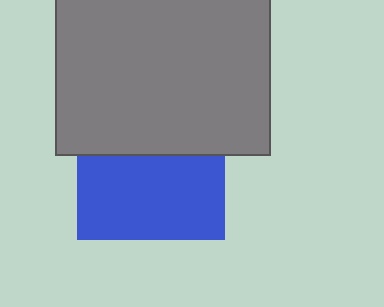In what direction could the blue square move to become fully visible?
The blue square could move down. That would shift it out from behind the gray square entirely.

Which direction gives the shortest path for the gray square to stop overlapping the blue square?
Moving up gives the shortest separation.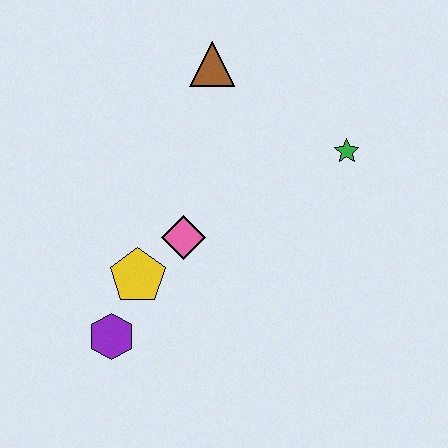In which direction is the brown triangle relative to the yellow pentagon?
The brown triangle is above the yellow pentagon.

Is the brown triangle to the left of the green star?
Yes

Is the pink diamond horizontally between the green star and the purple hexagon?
Yes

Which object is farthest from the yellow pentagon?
The green star is farthest from the yellow pentagon.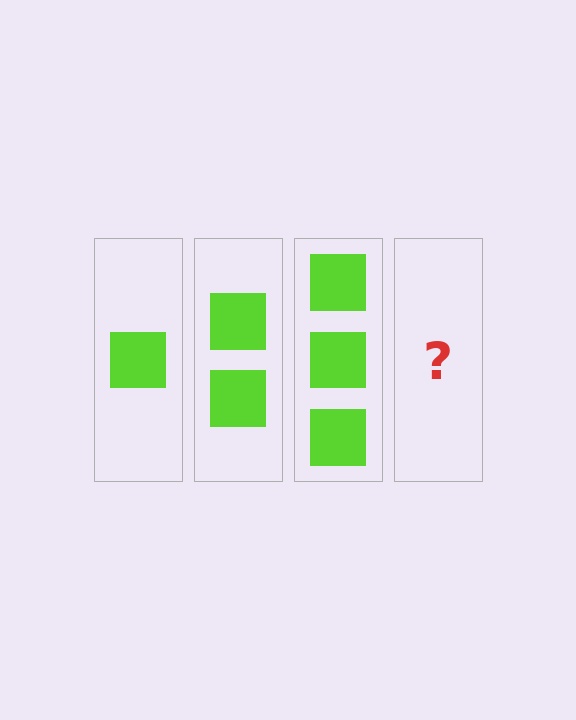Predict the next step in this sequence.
The next step is 4 squares.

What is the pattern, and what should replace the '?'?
The pattern is that each step adds one more square. The '?' should be 4 squares.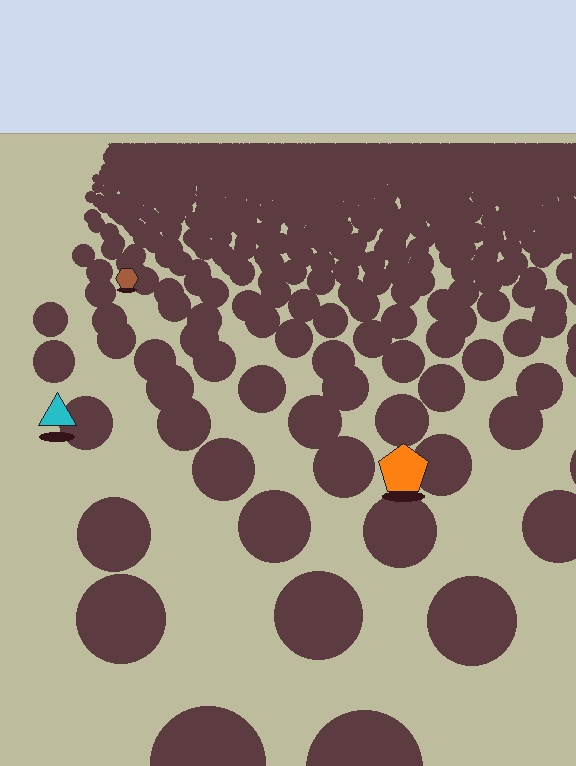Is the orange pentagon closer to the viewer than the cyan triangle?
Yes. The orange pentagon is closer — you can tell from the texture gradient: the ground texture is coarser near it.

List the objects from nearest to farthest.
From nearest to farthest: the orange pentagon, the cyan triangle, the brown hexagon.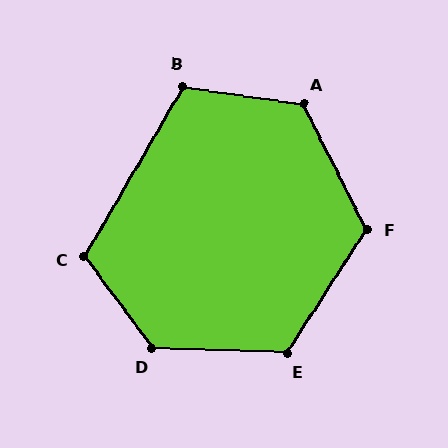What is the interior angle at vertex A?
Approximately 125 degrees (obtuse).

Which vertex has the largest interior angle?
D, at approximately 128 degrees.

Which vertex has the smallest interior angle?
B, at approximately 112 degrees.